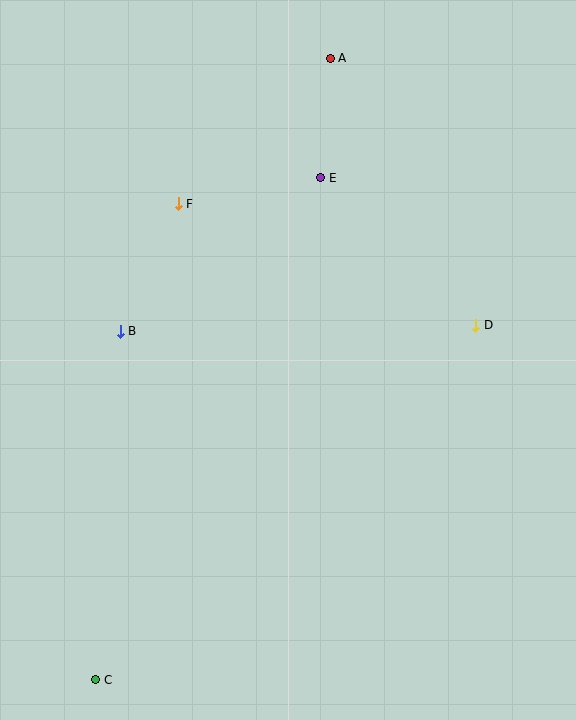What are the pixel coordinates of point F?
Point F is at (178, 204).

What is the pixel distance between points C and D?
The distance between C and D is 520 pixels.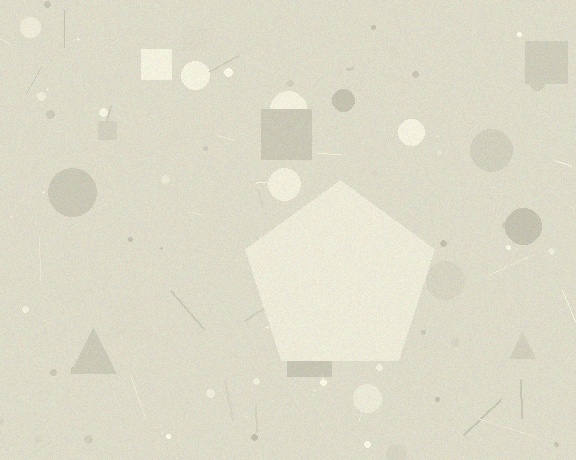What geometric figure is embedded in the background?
A pentagon is embedded in the background.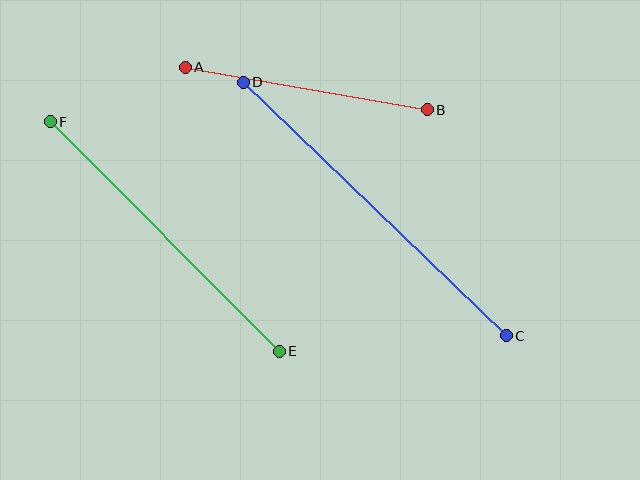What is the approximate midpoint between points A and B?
The midpoint is at approximately (306, 89) pixels.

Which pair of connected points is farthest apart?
Points C and D are farthest apart.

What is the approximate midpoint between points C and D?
The midpoint is at approximately (375, 209) pixels.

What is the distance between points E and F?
The distance is approximately 324 pixels.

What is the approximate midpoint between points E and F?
The midpoint is at approximately (165, 237) pixels.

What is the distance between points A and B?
The distance is approximately 246 pixels.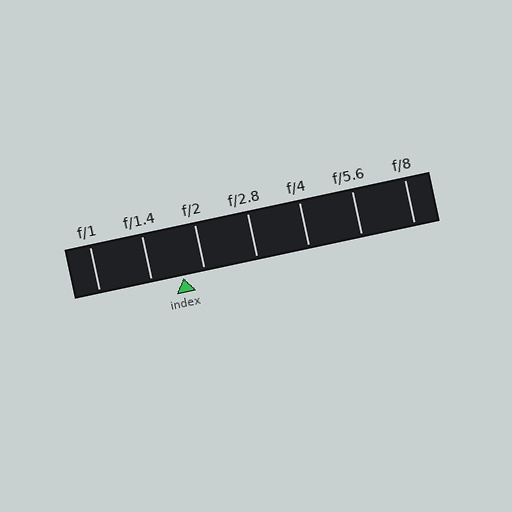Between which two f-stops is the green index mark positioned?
The index mark is between f/1.4 and f/2.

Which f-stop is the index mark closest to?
The index mark is closest to f/2.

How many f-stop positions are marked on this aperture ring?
There are 7 f-stop positions marked.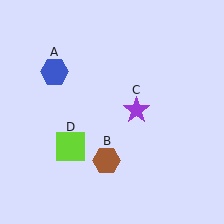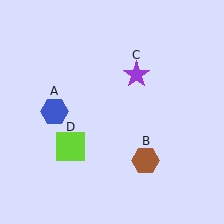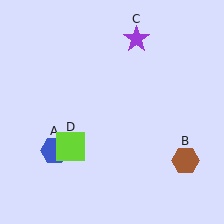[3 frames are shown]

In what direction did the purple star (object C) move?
The purple star (object C) moved up.